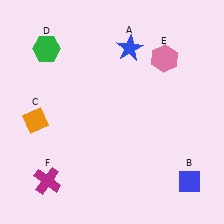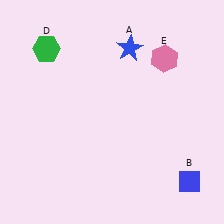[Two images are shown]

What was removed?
The orange diamond (C), the magenta cross (F) were removed in Image 2.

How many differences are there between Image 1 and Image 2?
There are 2 differences between the two images.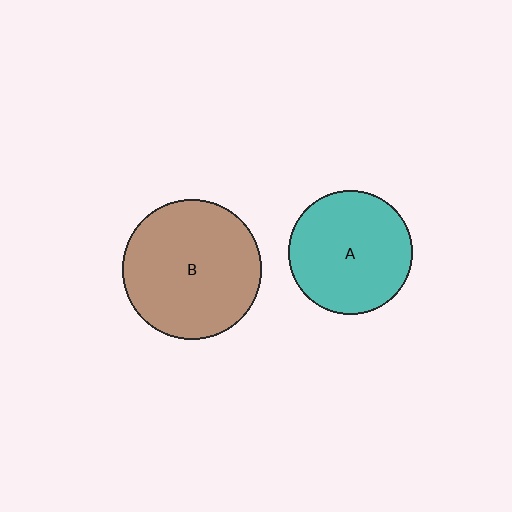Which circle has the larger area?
Circle B (brown).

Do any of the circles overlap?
No, none of the circles overlap.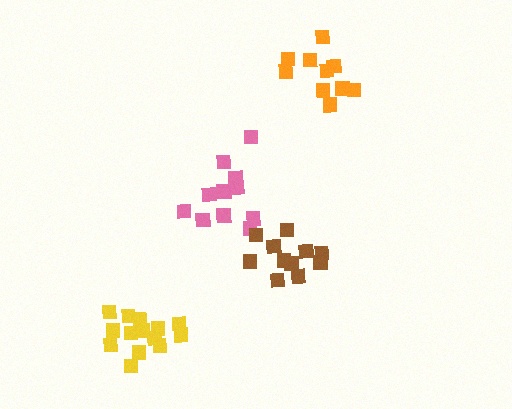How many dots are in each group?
Group 1: 11 dots, Group 2: 14 dots, Group 3: 10 dots, Group 4: 11 dots (46 total).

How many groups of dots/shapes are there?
There are 4 groups.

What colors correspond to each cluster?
The clusters are colored: pink, yellow, orange, brown.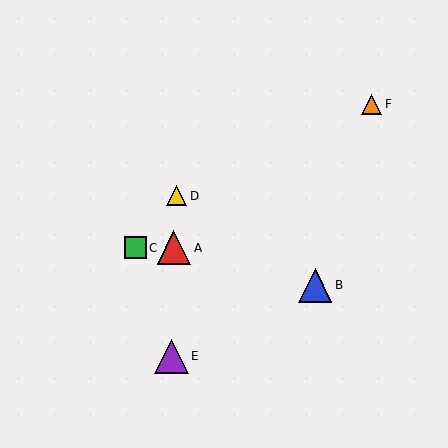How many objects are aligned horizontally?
2 objects (A, C) are aligned horizontally.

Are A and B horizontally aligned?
No, A is at y≈248 and B is at y≈285.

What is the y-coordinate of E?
Object E is at y≈356.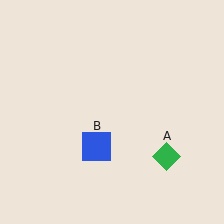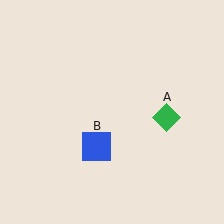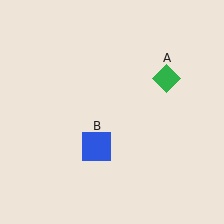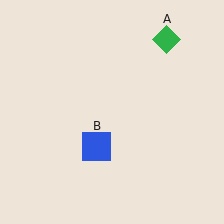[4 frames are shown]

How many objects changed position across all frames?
1 object changed position: green diamond (object A).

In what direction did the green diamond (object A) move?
The green diamond (object A) moved up.